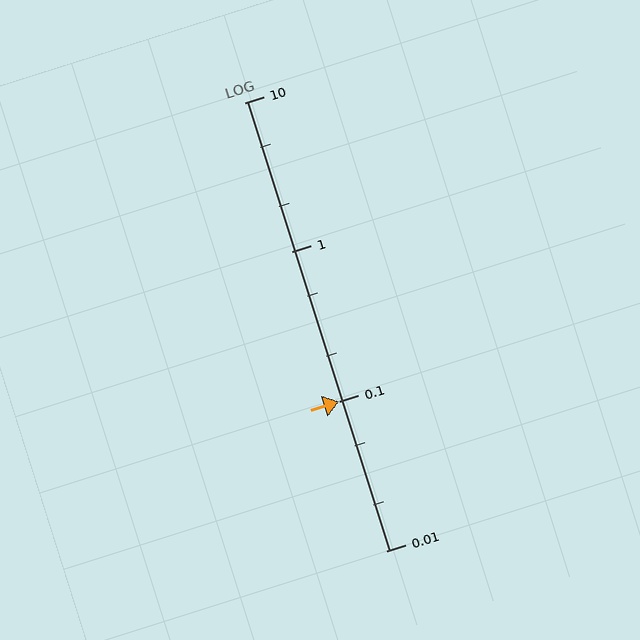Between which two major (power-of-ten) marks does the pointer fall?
The pointer is between 0.1 and 1.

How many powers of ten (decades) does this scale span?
The scale spans 3 decades, from 0.01 to 10.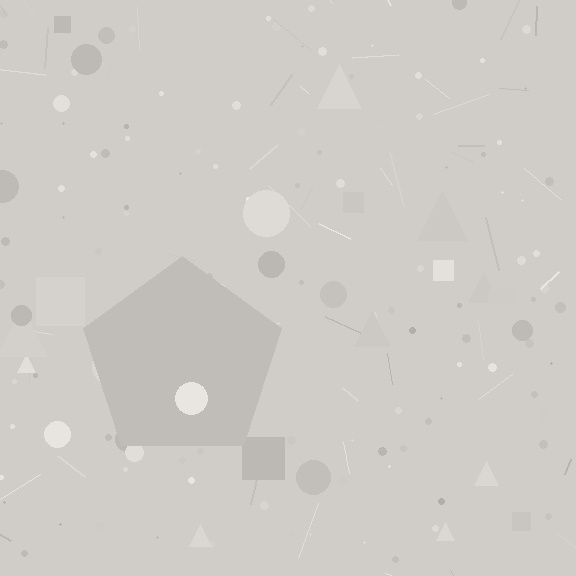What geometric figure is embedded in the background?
A pentagon is embedded in the background.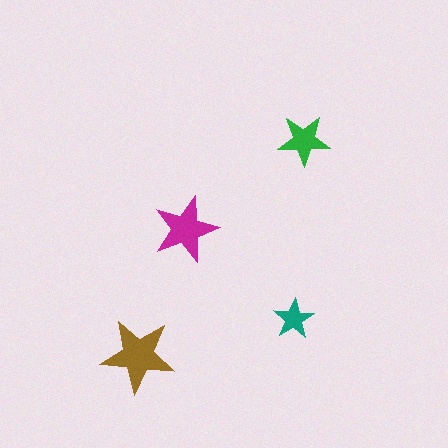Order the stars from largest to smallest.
the brown one, the magenta one, the green one, the teal one.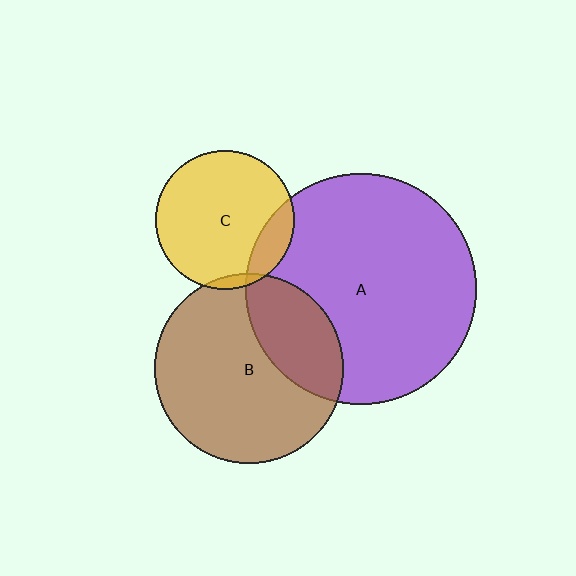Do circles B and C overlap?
Yes.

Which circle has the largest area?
Circle A (purple).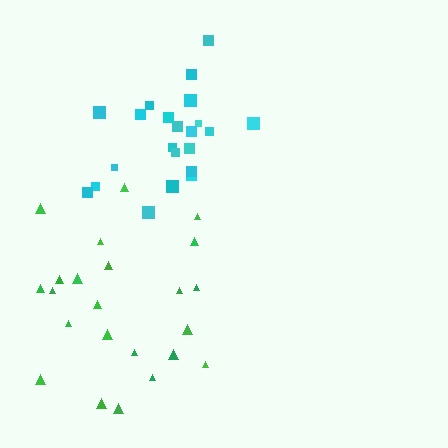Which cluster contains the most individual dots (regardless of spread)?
Green (23).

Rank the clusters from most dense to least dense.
cyan, green.